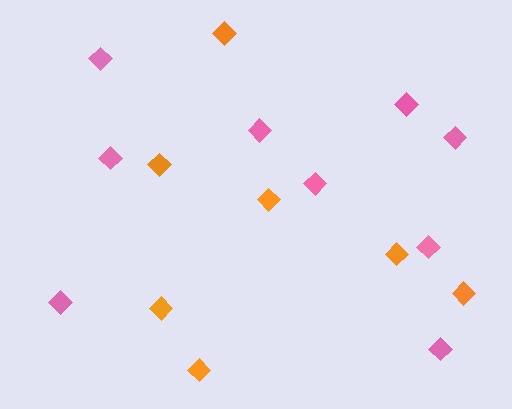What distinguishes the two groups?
There are 2 groups: one group of pink diamonds (9) and one group of orange diamonds (7).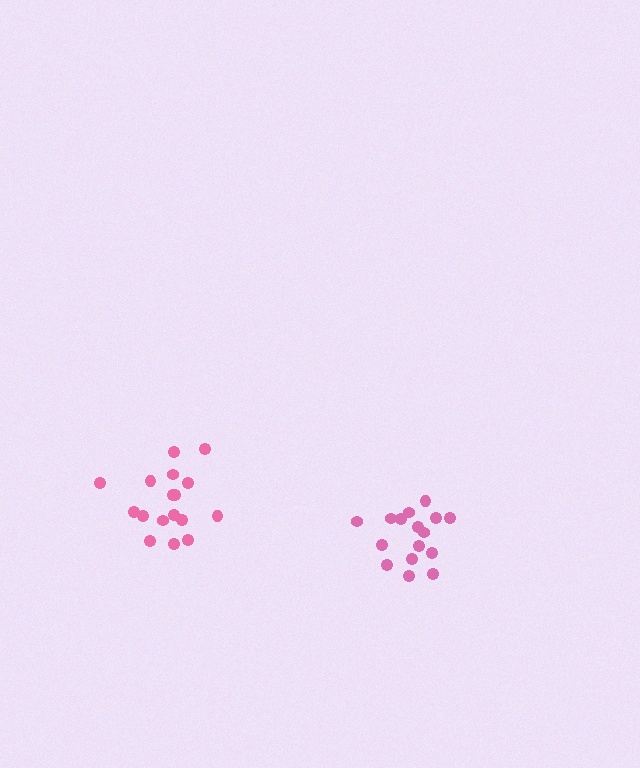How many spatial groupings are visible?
There are 2 spatial groupings.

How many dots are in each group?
Group 1: 16 dots, Group 2: 17 dots (33 total).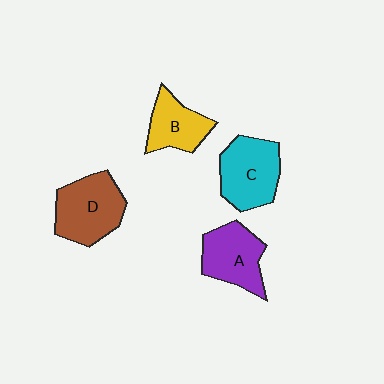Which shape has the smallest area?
Shape B (yellow).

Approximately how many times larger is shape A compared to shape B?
Approximately 1.2 times.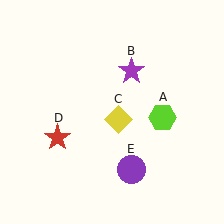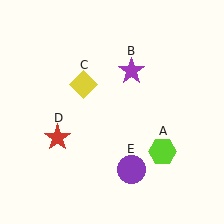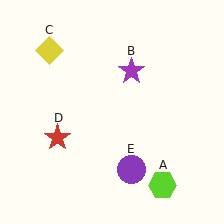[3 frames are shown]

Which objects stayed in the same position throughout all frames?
Purple star (object B) and red star (object D) and purple circle (object E) remained stationary.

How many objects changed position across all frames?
2 objects changed position: lime hexagon (object A), yellow diamond (object C).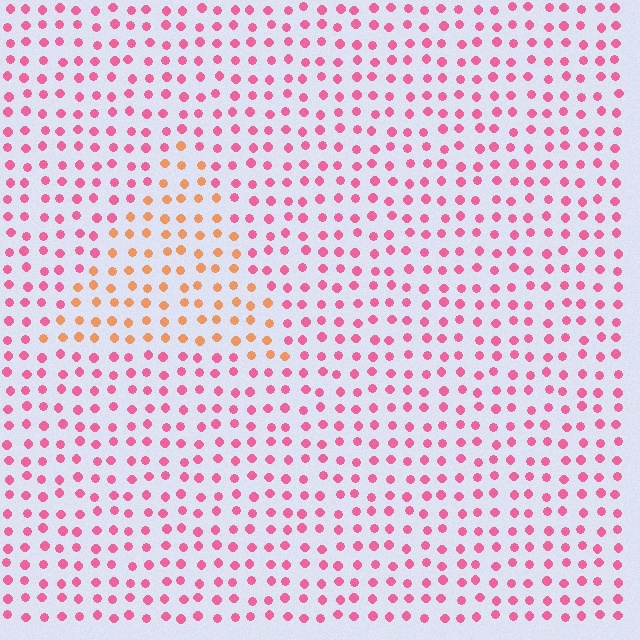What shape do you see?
I see a triangle.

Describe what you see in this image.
The image is filled with small pink elements in a uniform arrangement. A triangle-shaped region is visible where the elements are tinted to a slightly different hue, forming a subtle color boundary.